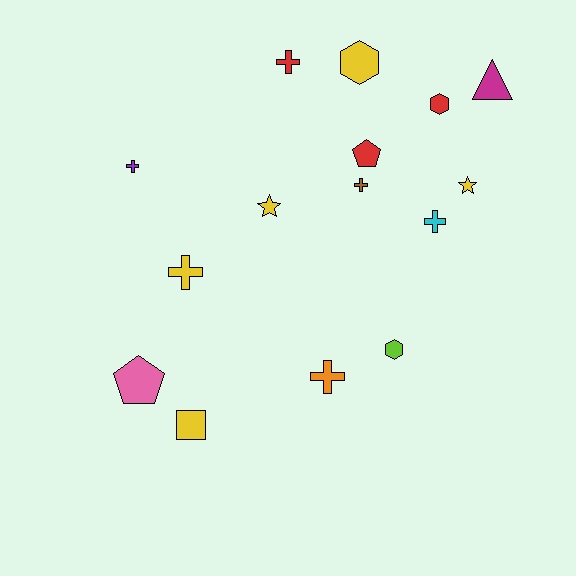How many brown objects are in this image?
There is 1 brown object.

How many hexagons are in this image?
There are 3 hexagons.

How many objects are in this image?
There are 15 objects.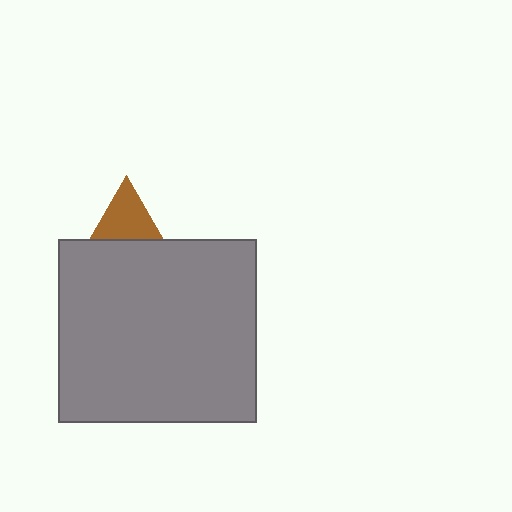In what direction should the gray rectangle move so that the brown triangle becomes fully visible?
The gray rectangle should move down. That is the shortest direction to clear the overlap and leave the brown triangle fully visible.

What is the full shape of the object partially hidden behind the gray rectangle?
The partially hidden object is a brown triangle.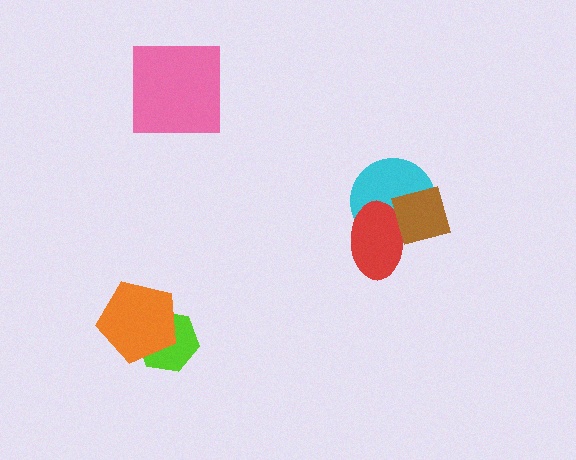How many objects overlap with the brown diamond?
2 objects overlap with the brown diamond.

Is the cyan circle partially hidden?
Yes, it is partially covered by another shape.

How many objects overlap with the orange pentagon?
1 object overlaps with the orange pentagon.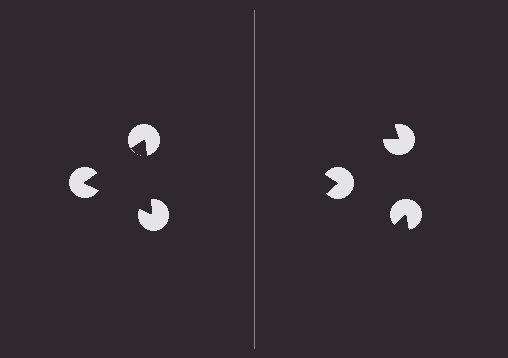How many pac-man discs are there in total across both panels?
6 — 3 on each side.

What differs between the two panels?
The pac-man discs are positioned identically on both sides; only the wedge orientations differ. On the left they align to a triangle; on the right they are misaligned.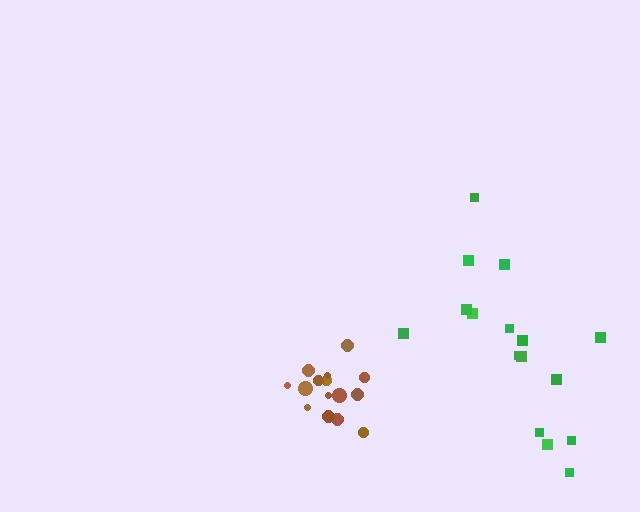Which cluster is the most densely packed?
Brown.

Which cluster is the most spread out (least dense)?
Green.